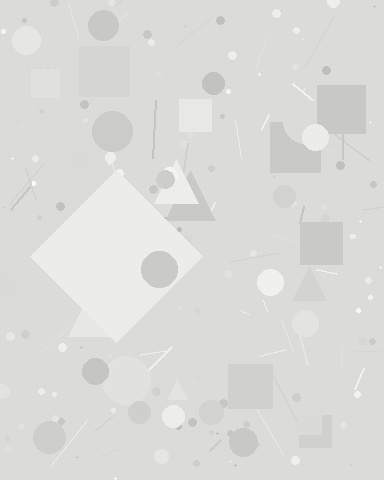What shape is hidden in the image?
A diamond is hidden in the image.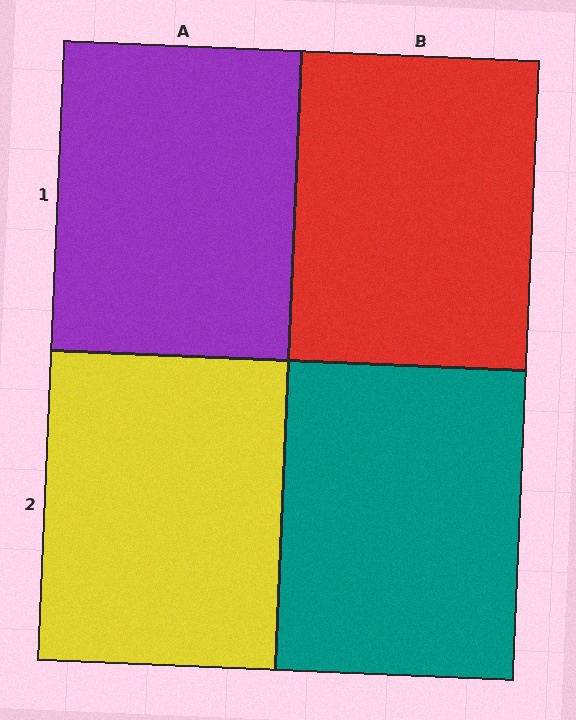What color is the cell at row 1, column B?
Red.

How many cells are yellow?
1 cell is yellow.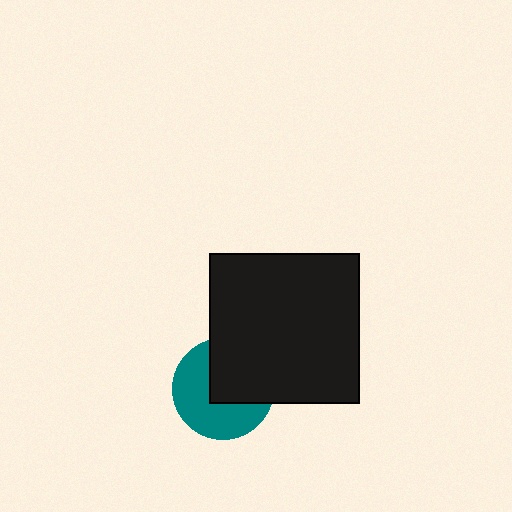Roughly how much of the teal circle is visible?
About half of it is visible (roughly 55%).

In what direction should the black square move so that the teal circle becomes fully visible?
The black square should move toward the upper-right. That is the shortest direction to clear the overlap and leave the teal circle fully visible.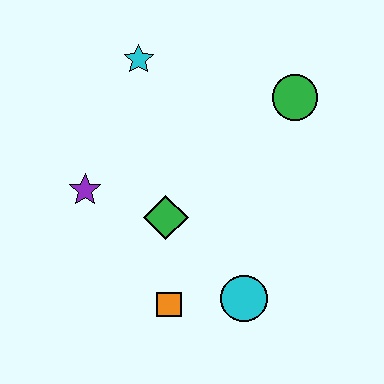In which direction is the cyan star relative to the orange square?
The cyan star is above the orange square.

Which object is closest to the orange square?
The cyan circle is closest to the orange square.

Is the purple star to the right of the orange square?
No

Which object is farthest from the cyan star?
The cyan circle is farthest from the cyan star.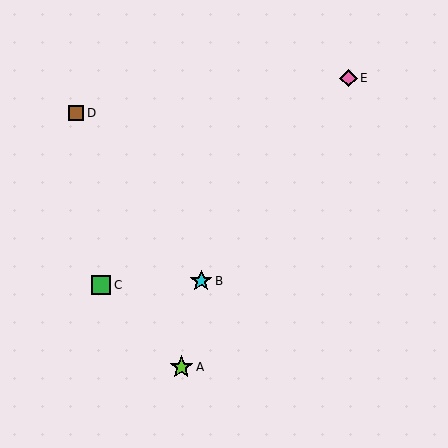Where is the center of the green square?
The center of the green square is at (101, 285).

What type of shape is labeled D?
Shape D is a brown square.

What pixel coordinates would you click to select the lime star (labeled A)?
Click at (181, 367) to select the lime star A.